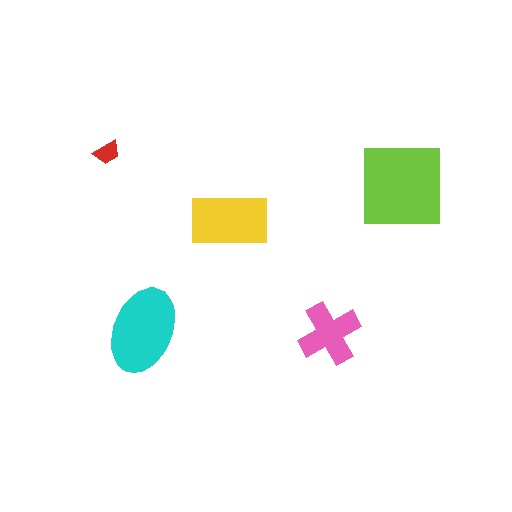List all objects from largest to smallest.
The lime square, the cyan ellipse, the yellow rectangle, the pink cross, the red trapezoid.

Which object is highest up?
The red trapezoid is topmost.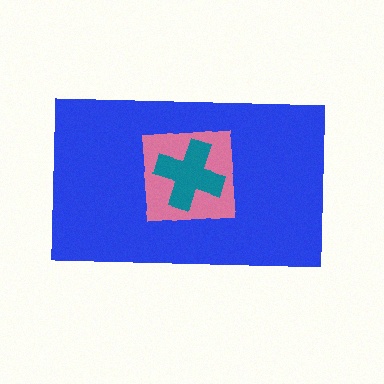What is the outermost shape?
The blue rectangle.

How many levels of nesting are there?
3.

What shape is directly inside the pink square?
The teal cross.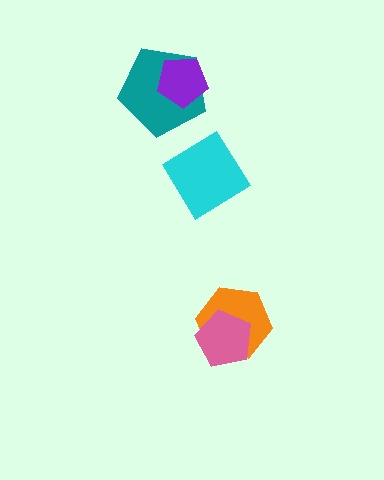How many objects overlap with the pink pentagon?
1 object overlaps with the pink pentagon.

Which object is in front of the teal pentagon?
The purple pentagon is in front of the teal pentagon.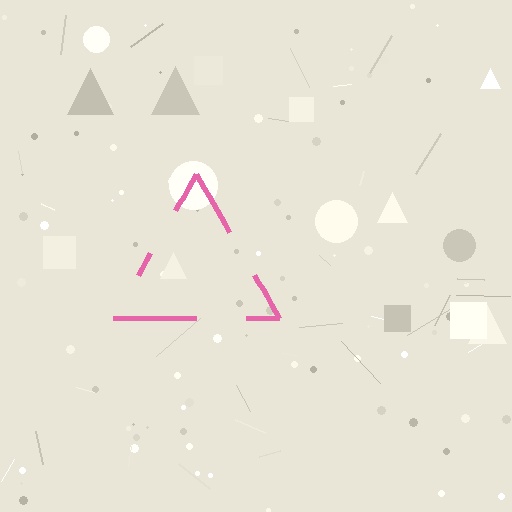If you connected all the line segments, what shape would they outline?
They would outline a triangle.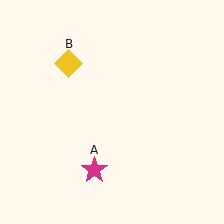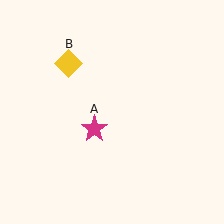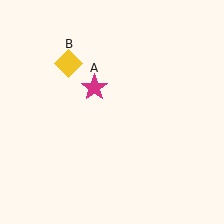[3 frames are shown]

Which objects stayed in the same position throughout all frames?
Yellow diamond (object B) remained stationary.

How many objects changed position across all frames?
1 object changed position: magenta star (object A).